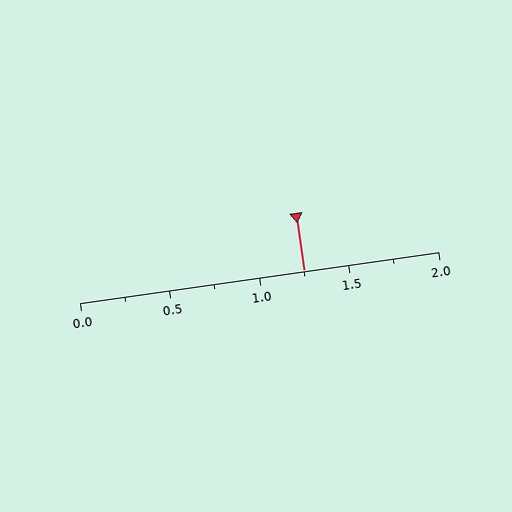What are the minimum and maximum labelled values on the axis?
The axis runs from 0.0 to 2.0.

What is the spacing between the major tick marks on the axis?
The major ticks are spaced 0.5 apart.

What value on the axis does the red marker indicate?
The marker indicates approximately 1.25.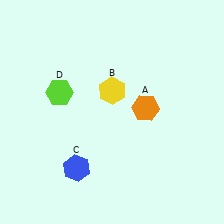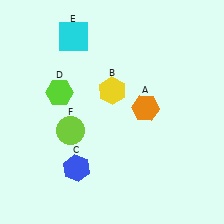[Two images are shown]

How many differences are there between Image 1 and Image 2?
There are 2 differences between the two images.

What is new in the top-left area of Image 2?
A cyan square (E) was added in the top-left area of Image 2.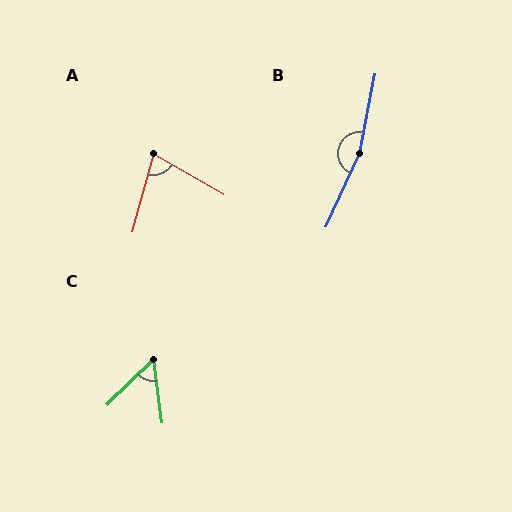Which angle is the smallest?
C, at approximately 53 degrees.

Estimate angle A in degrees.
Approximately 76 degrees.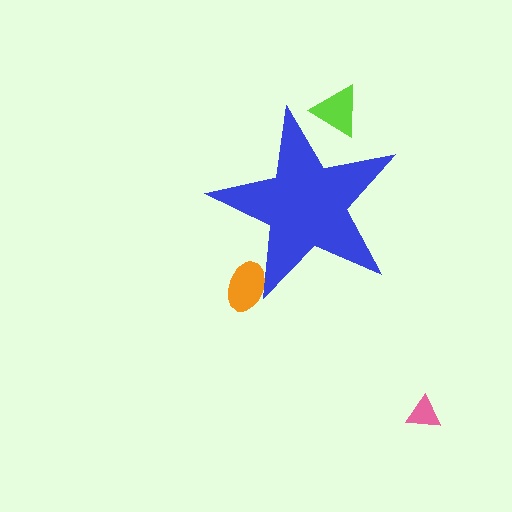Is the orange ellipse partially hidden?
Yes, the orange ellipse is partially hidden behind the blue star.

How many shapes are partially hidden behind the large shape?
2 shapes are partially hidden.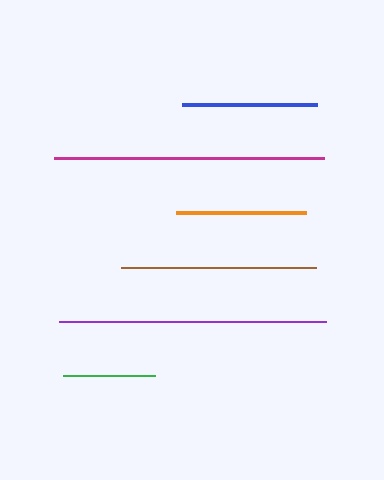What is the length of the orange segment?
The orange segment is approximately 130 pixels long.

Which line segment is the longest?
The magenta line is the longest at approximately 269 pixels.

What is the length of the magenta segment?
The magenta segment is approximately 269 pixels long.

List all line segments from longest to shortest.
From longest to shortest: magenta, purple, brown, blue, orange, green.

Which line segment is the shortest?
The green line is the shortest at approximately 92 pixels.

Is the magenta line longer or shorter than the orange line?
The magenta line is longer than the orange line.